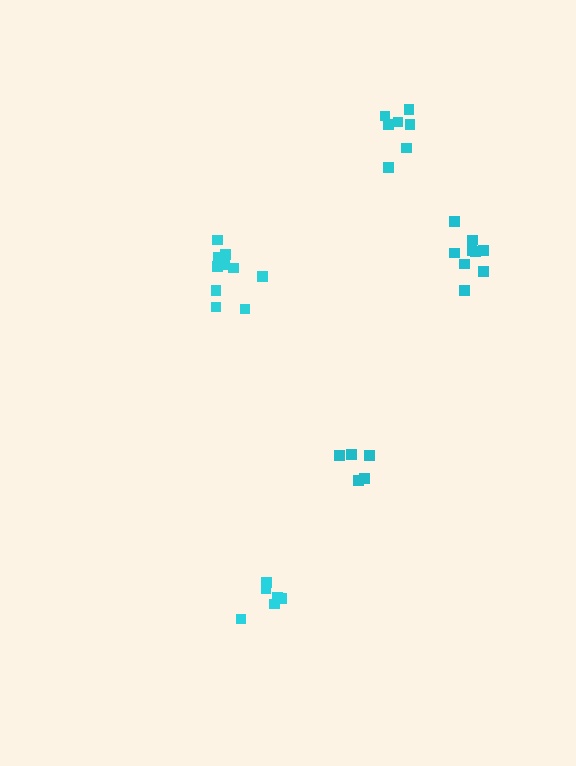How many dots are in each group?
Group 1: 7 dots, Group 2: 10 dots, Group 3: 5 dots, Group 4: 6 dots, Group 5: 9 dots (37 total).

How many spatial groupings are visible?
There are 5 spatial groupings.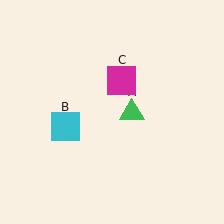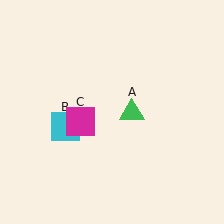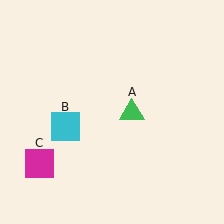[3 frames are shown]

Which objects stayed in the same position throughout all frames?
Green triangle (object A) and cyan square (object B) remained stationary.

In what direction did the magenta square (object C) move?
The magenta square (object C) moved down and to the left.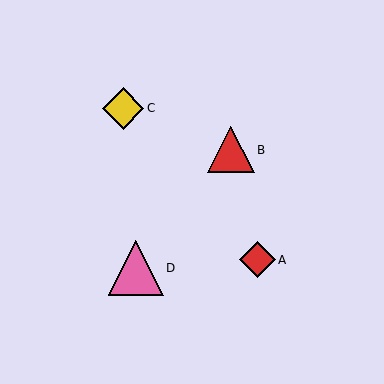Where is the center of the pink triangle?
The center of the pink triangle is at (136, 268).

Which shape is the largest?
The pink triangle (labeled D) is the largest.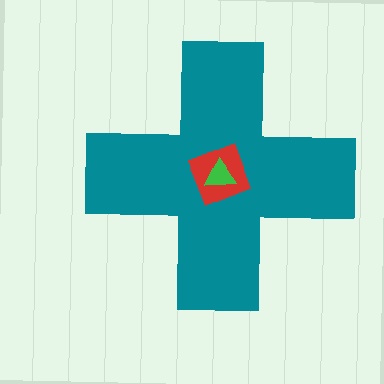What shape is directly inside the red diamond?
The green triangle.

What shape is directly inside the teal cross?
The red diamond.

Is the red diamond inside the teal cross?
Yes.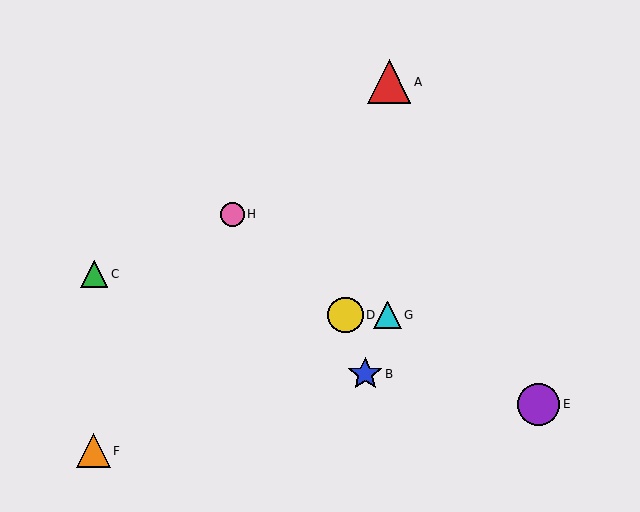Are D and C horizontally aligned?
No, D is at y≈315 and C is at y≈274.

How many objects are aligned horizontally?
2 objects (D, G) are aligned horizontally.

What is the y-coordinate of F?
Object F is at y≈451.